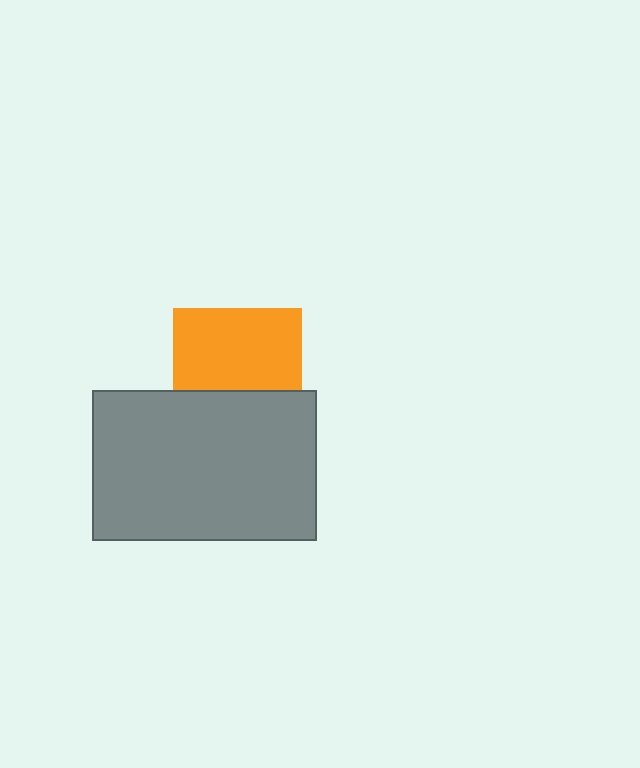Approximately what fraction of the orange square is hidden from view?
Roughly 37% of the orange square is hidden behind the gray rectangle.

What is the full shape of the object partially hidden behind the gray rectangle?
The partially hidden object is an orange square.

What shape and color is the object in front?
The object in front is a gray rectangle.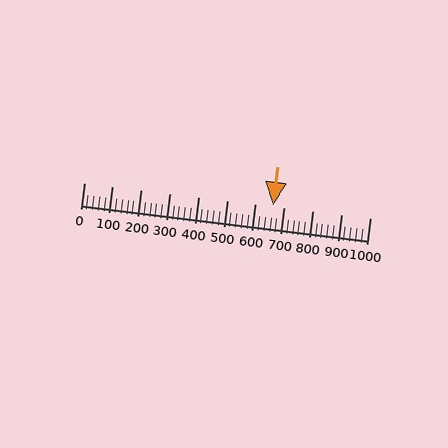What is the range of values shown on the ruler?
The ruler shows values from 0 to 1000.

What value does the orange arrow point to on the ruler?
The orange arrow points to approximately 661.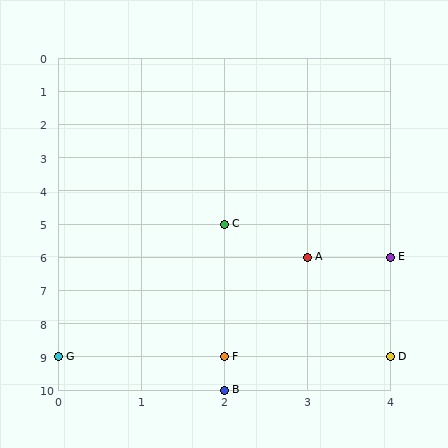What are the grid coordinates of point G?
Point G is at grid coordinates (0, 9).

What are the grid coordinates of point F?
Point F is at grid coordinates (2, 9).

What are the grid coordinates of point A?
Point A is at grid coordinates (3, 6).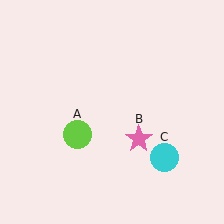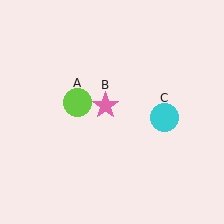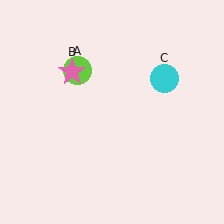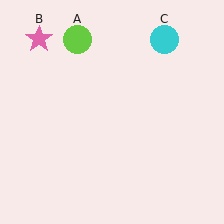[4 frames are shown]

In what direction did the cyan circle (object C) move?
The cyan circle (object C) moved up.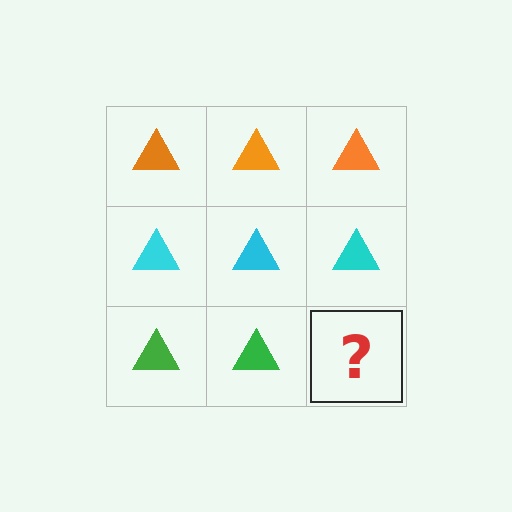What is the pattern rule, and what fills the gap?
The rule is that each row has a consistent color. The gap should be filled with a green triangle.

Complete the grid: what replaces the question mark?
The question mark should be replaced with a green triangle.